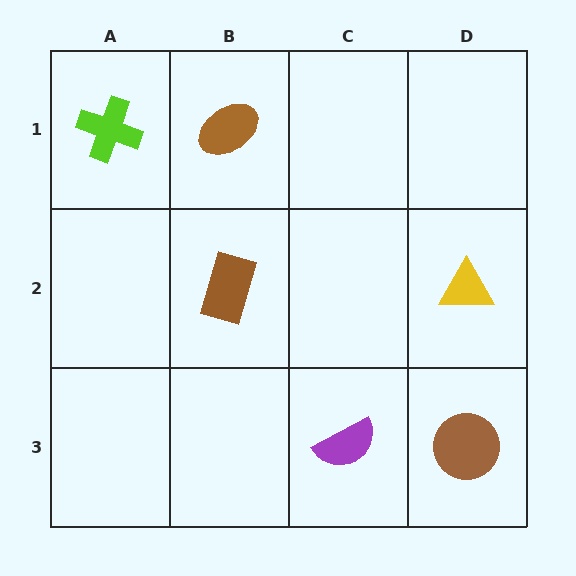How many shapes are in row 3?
2 shapes.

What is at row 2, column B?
A brown rectangle.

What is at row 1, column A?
A lime cross.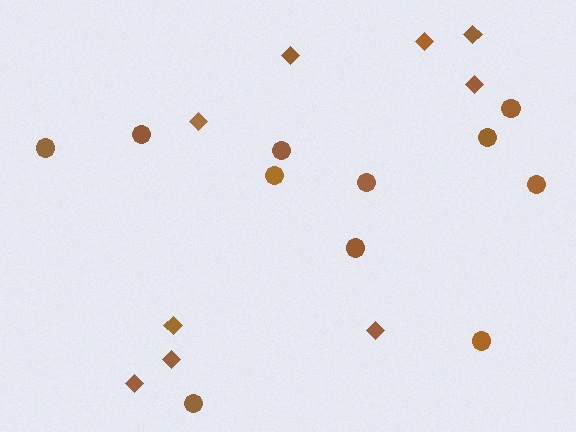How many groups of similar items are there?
There are 2 groups: one group of circles (11) and one group of diamonds (9).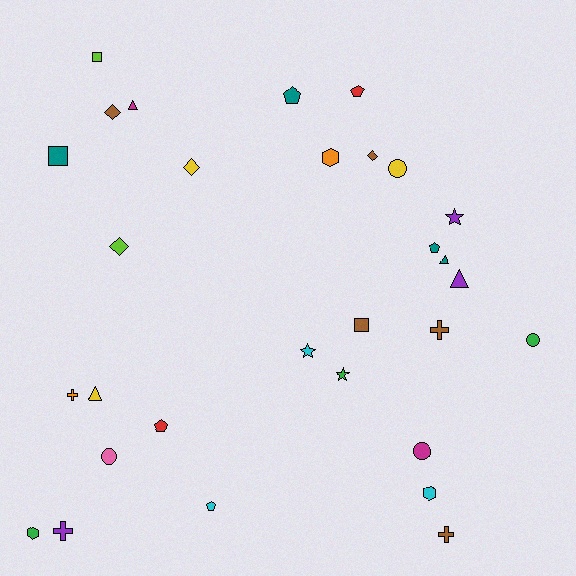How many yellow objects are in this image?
There are 3 yellow objects.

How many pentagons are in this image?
There are 5 pentagons.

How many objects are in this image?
There are 30 objects.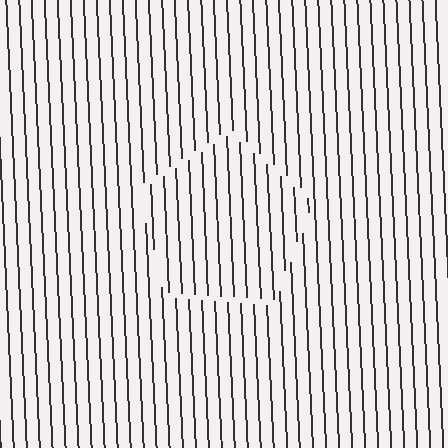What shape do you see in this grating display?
An illusory pentagon. The interior of the shape contains the same grating, shifted by half a period — the contour is defined by the phase discontinuity where line-ends from the inner and outer gratings abut.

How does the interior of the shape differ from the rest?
The interior of the shape contains the same grating, shifted by half a period — the contour is defined by the phase discontinuity where line-ends from the inner and outer gratings abut.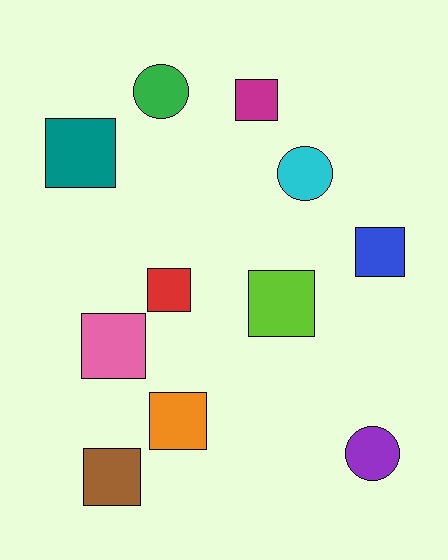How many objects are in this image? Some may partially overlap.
There are 11 objects.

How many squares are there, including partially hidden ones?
There are 8 squares.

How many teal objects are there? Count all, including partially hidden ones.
There is 1 teal object.